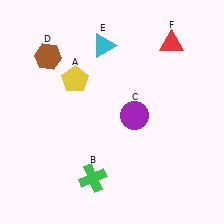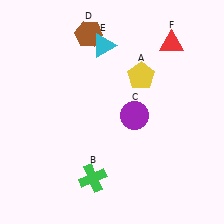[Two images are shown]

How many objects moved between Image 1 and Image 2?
2 objects moved between the two images.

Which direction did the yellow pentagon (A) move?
The yellow pentagon (A) moved right.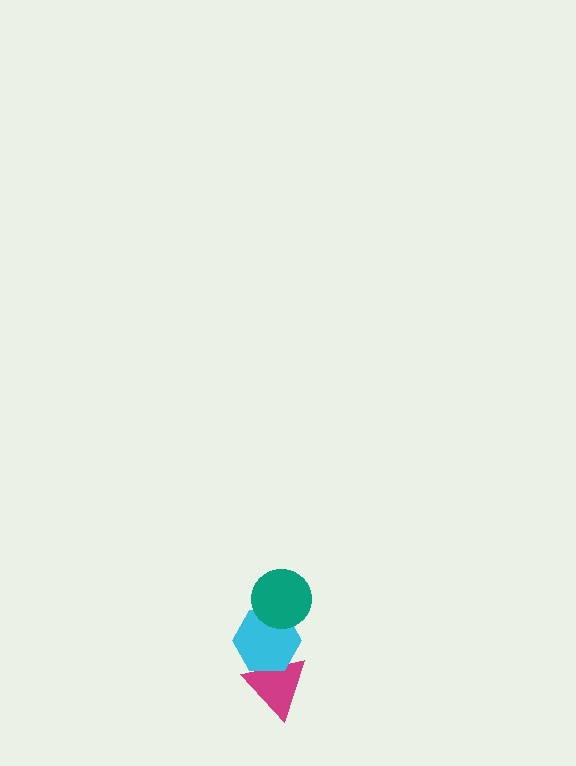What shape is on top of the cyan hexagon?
The teal circle is on top of the cyan hexagon.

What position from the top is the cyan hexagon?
The cyan hexagon is 2nd from the top.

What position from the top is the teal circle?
The teal circle is 1st from the top.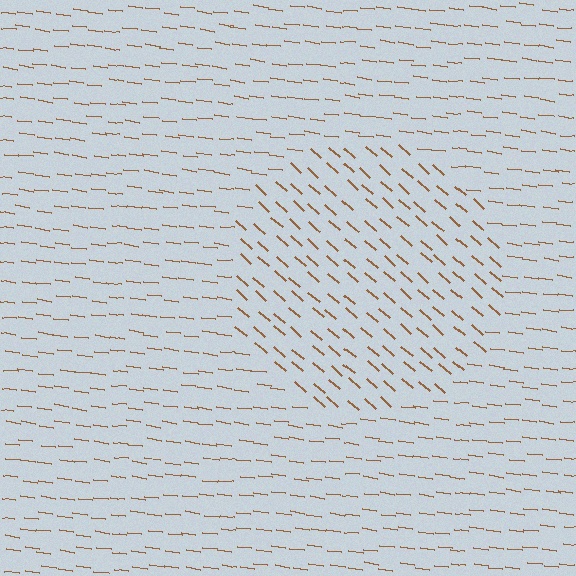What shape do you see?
I see a circle.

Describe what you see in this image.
The image is filled with small brown line segments. A circle region in the image has lines oriented differently from the surrounding lines, creating a visible texture boundary.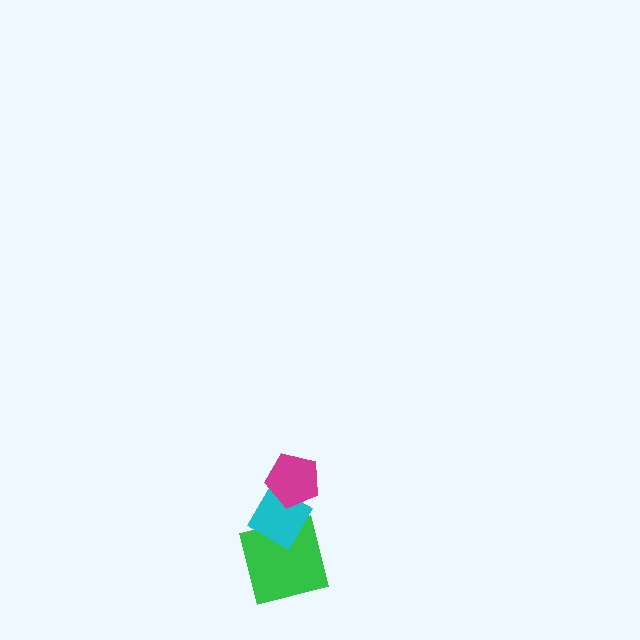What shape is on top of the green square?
The cyan diamond is on top of the green square.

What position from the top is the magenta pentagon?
The magenta pentagon is 1st from the top.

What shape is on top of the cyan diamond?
The magenta pentagon is on top of the cyan diamond.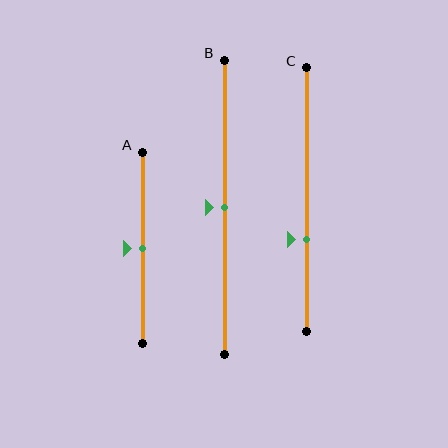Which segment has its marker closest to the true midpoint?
Segment A has its marker closest to the true midpoint.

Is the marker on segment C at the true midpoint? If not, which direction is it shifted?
No, the marker on segment C is shifted downward by about 15% of the segment length.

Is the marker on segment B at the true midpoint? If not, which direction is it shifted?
Yes, the marker on segment B is at the true midpoint.